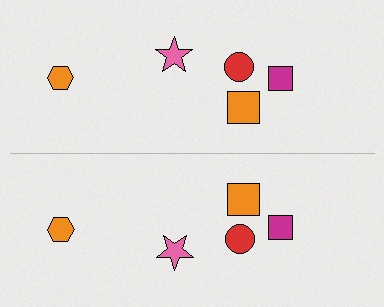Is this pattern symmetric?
Yes, this pattern has bilateral (reflection) symmetry.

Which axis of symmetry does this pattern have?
The pattern has a horizontal axis of symmetry running through the center of the image.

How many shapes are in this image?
There are 10 shapes in this image.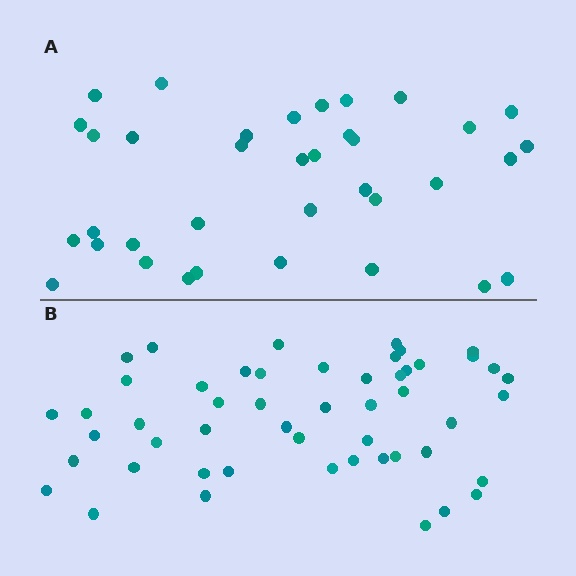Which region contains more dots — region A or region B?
Region B (the bottom region) has more dots.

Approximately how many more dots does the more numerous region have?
Region B has approximately 15 more dots than region A.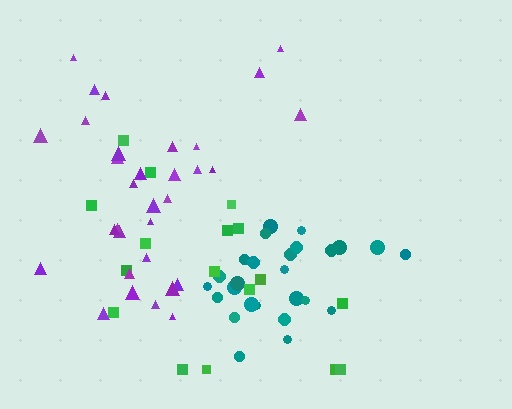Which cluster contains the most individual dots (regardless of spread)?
Purple (32).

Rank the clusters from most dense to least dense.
teal, purple, green.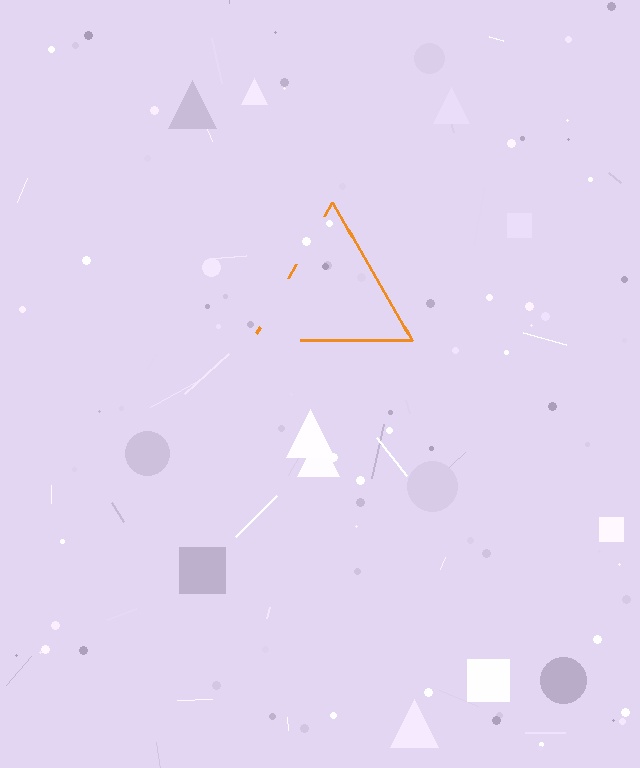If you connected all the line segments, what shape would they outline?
They would outline a triangle.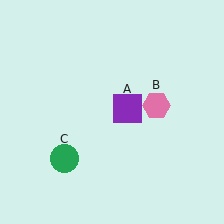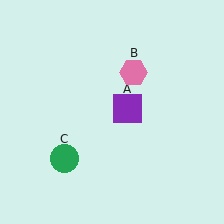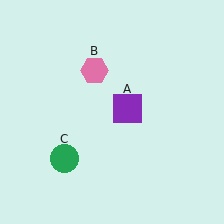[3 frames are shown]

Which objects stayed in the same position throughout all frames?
Purple square (object A) and green circle (object C) remained stationary.